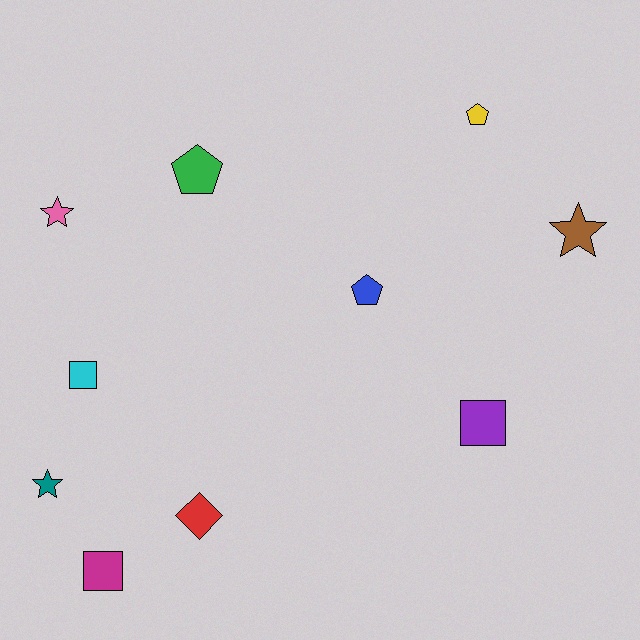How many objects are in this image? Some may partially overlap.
There are 10 objects.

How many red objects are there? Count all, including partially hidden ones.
There is 1 red object.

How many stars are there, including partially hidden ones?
There are 3 stars.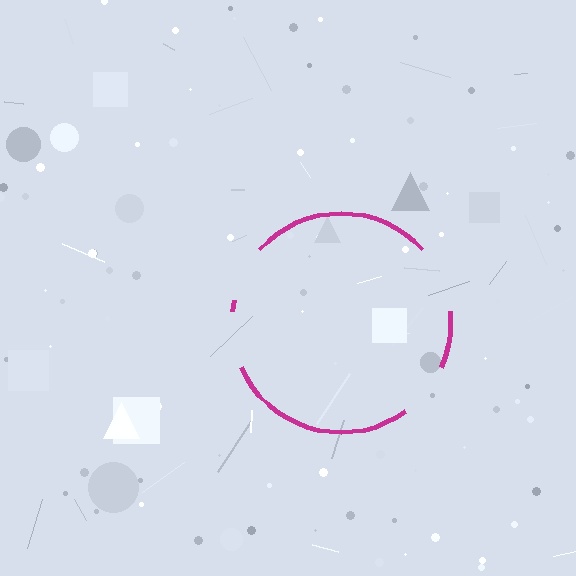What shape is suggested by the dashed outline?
The dashed outline suggests a circle.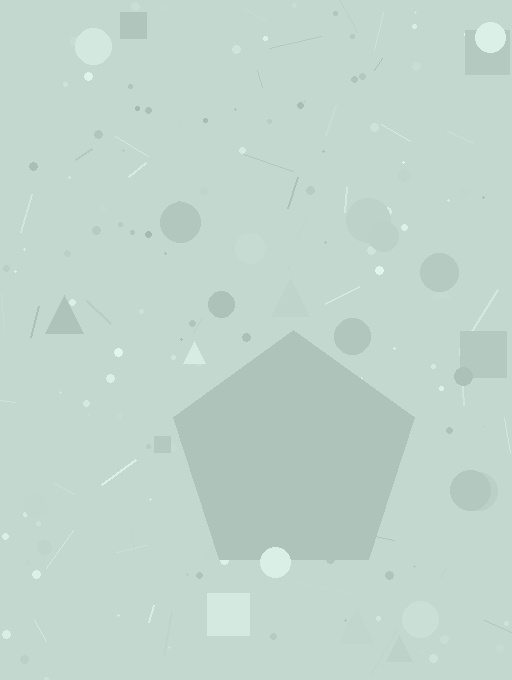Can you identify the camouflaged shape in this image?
The camouflaged shape is a pentagon.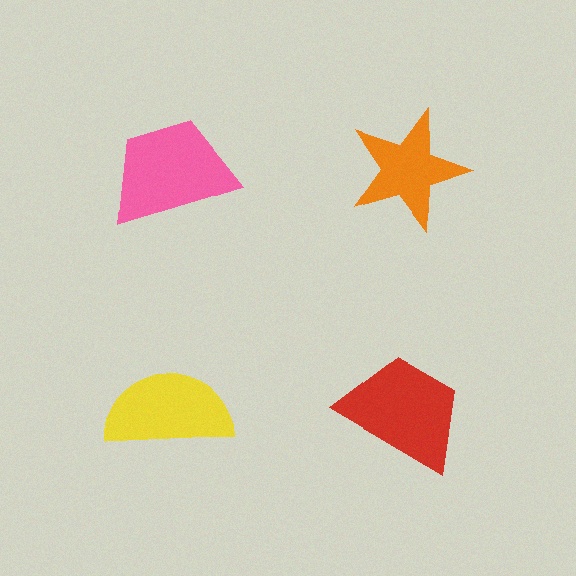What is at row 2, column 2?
A red trapezoid.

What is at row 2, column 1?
A yellow semicircle.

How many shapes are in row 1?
2 shapes.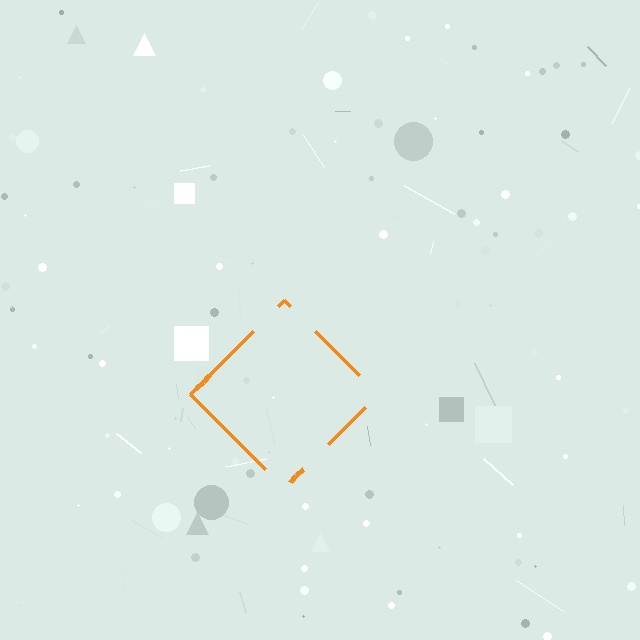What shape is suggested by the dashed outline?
The dashed outline suggests a diamond.